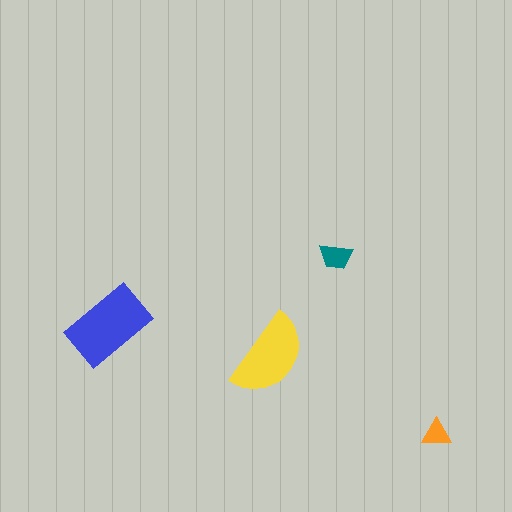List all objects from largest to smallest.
The blue rectangle, the yellow semicircle, the teal trapezoid, the orange triangle.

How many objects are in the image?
There are 4 objects in the image.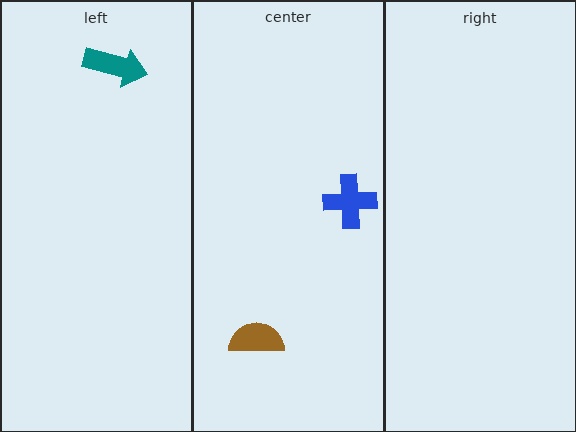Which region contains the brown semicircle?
The center region.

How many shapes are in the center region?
2.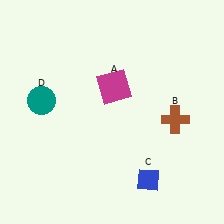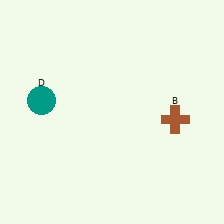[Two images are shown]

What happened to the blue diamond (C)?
The blue diamond (C) was removed in Image 2. It was in the bottom-right area of Image 1.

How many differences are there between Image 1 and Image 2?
There are 2 differences between the two images.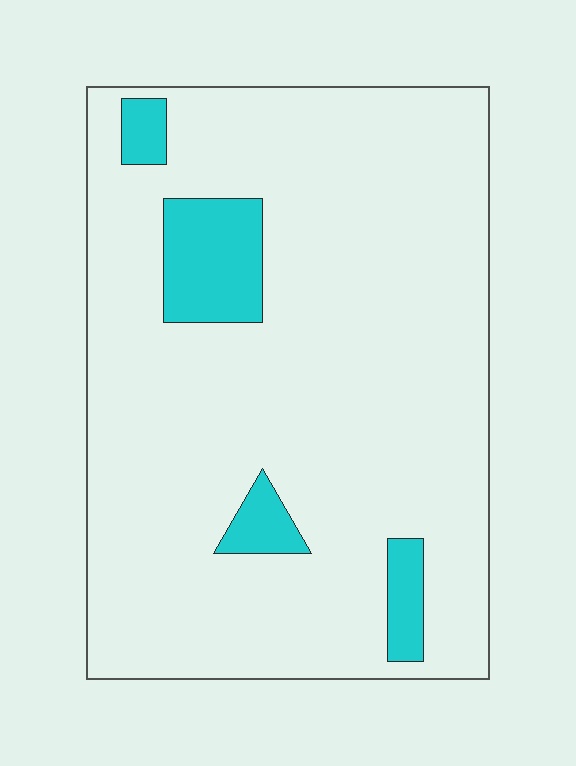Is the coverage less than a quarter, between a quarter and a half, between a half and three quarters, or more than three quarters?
Less than a quarter.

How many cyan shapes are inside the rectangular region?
4.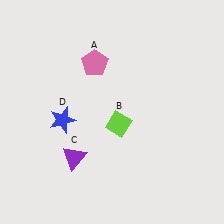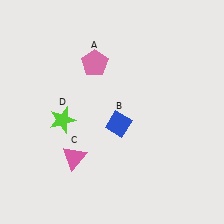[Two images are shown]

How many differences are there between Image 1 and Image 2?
There are 3 differences between the two images.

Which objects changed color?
B changed from lime to blue. C changed from purple to pink. D changed from blue to lime.